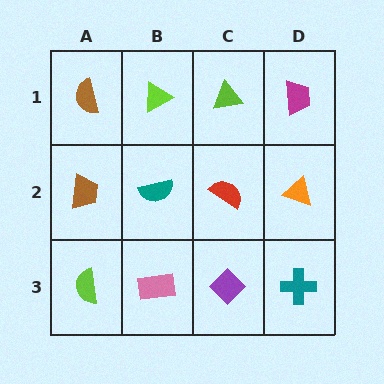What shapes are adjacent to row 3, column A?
A brown trapezoid (row 2, column A), a pink rectangle (row 3, column B).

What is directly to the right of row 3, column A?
A pink rectangle.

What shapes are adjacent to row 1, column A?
A brown trapezoid (row 2, column A), a lime triangle (row 1, column B).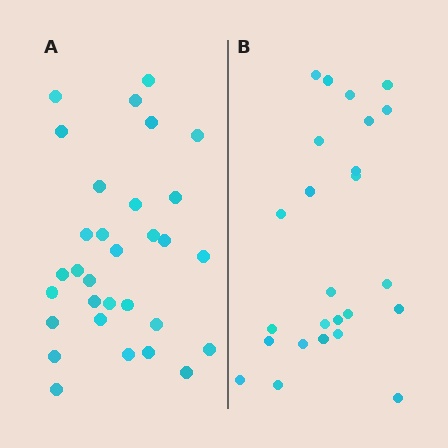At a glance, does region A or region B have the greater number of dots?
Region A (the left region) has more dots.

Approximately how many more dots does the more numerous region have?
Region A has about 6 more dots than region B.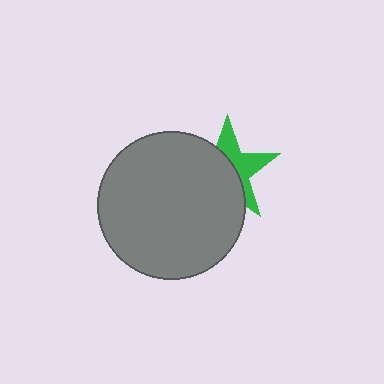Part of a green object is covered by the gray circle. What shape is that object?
It is a star.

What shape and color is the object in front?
The object in front is a gray circle.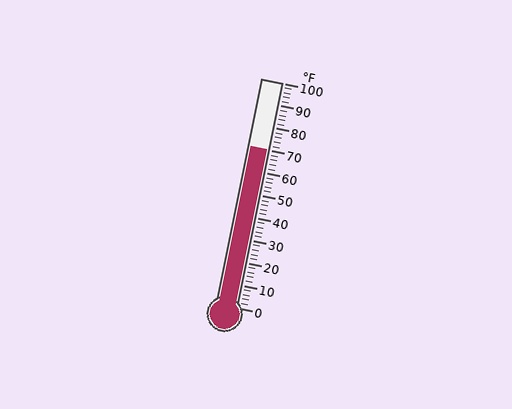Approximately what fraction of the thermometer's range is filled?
The thermometer is filled to approximately 70% of its range.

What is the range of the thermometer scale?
The thermometer scale ranges from 0°F to 100°F.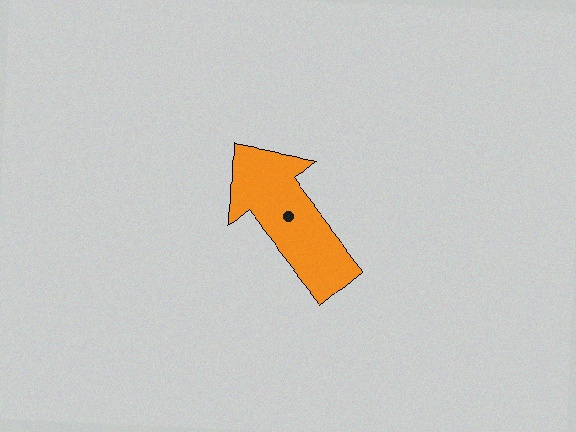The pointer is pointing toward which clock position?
Roughly 11 o'clock.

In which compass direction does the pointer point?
Northwest.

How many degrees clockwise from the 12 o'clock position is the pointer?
Approximately 321 degrees.